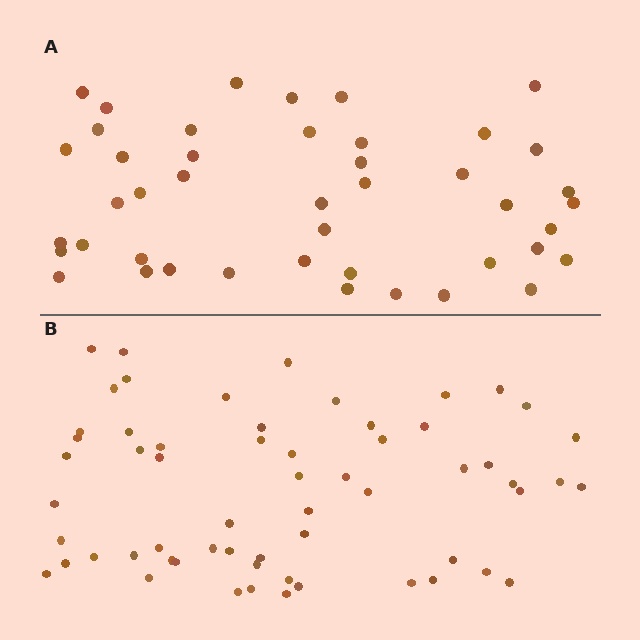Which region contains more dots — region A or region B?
Region B (the bottom region) has more dots.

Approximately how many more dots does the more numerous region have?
Region B has approximately 15 more dots than region A.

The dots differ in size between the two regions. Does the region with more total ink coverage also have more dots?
No. Region A has more total ink coverage because its dots are larger, but region B actually contains more individual dots. Total area can be misleading — the number of items is what matters here.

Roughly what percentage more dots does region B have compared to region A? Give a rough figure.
About 35% more.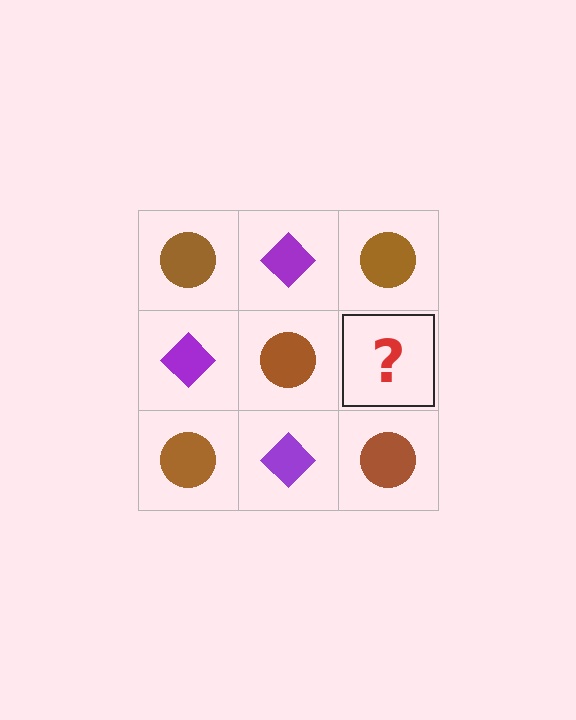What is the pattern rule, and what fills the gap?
The rule is that it alternates brown circle and purple diamond in a checkerboard pattern. The gap should be filled with a purple diamond.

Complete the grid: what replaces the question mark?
The question mark should be replaced with a purple diamond.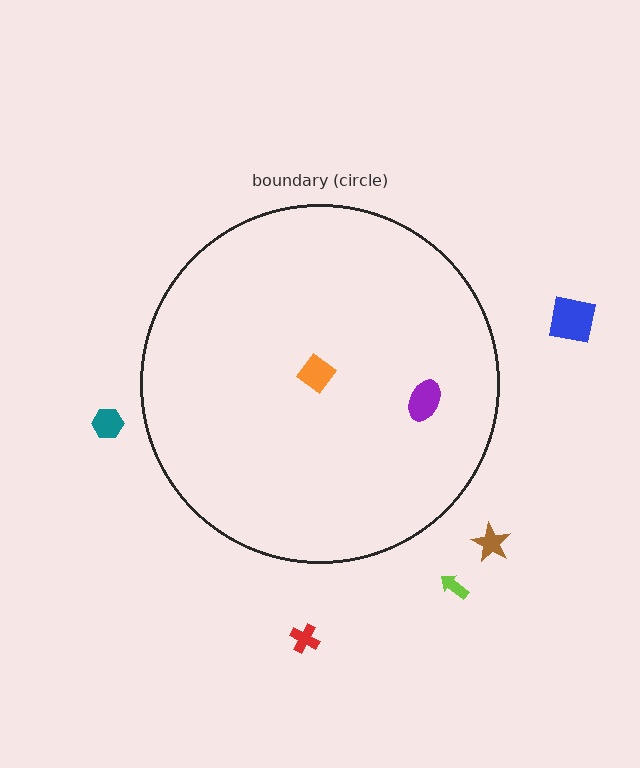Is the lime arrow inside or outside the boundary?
Outside.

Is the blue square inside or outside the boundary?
Outside.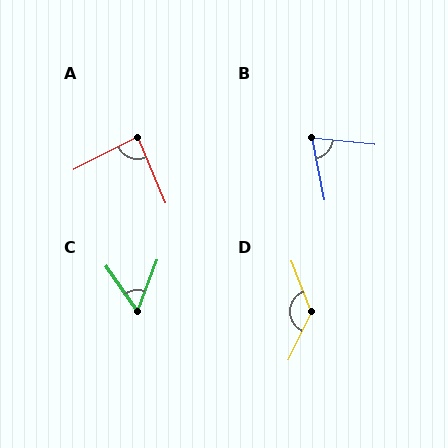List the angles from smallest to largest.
C (56°), B (72°), A (85°), D (132°).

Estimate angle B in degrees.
Approximately 72 degrees.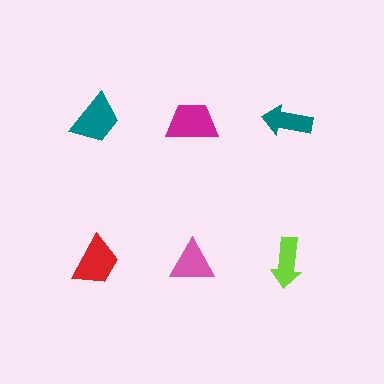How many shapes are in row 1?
3 shapes.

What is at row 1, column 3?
A teal arrow.